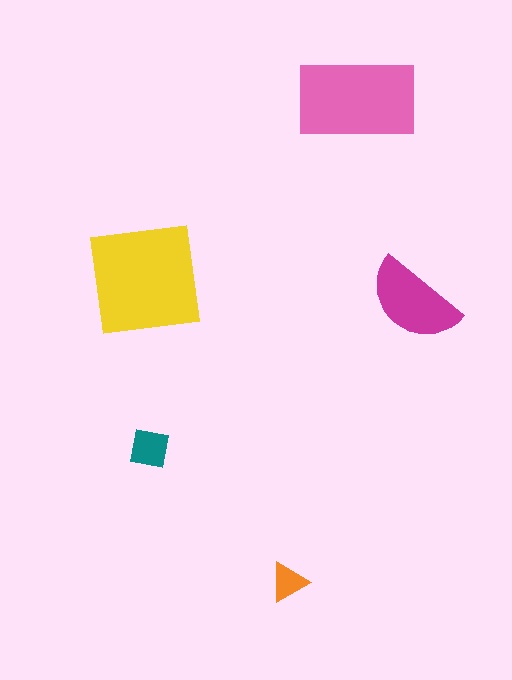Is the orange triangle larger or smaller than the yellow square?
Smaller.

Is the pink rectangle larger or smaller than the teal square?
Larger.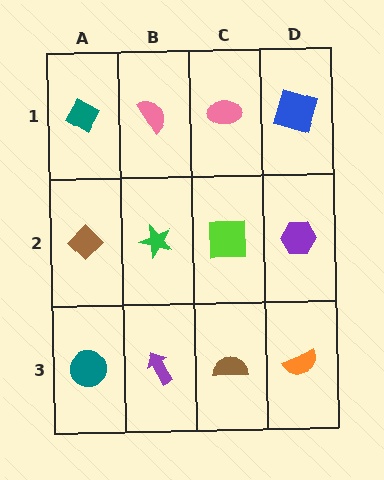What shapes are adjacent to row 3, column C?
A lime square (row 2, column C), a purple arrow (row 3, column B), an orange semicircle (row 3, column D).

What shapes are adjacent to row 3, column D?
A purple hexagon (row 2, column D), a brown semicircle (row 3, column C).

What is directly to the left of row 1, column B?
A teal diamond.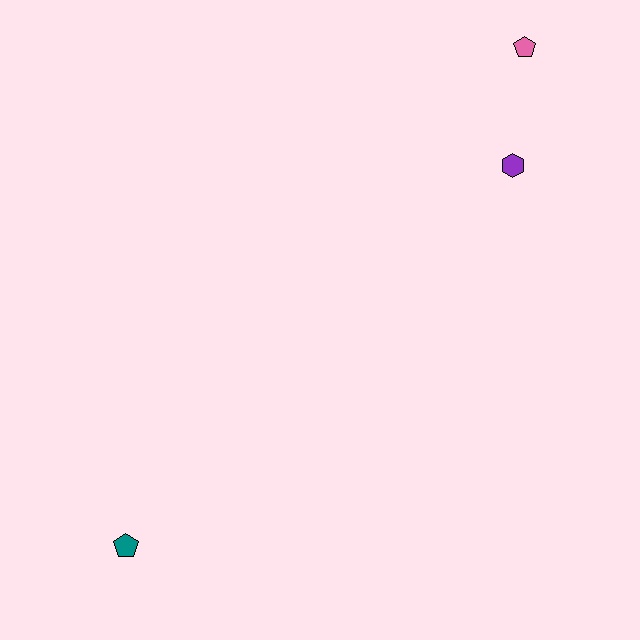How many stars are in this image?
There are no stars.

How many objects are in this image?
There are 3 objects.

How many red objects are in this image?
There are no red objects.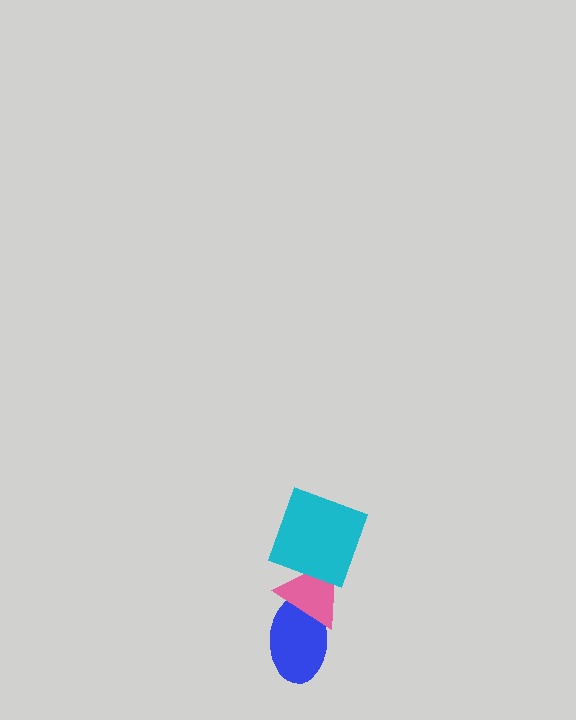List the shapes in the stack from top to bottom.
From top to bottom: the cyan square, the pink triangle, the blue ellipse.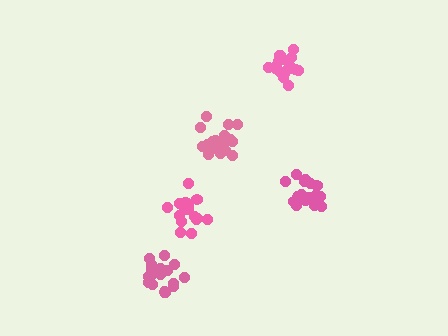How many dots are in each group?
Group 1: 19 dots, Group 2: 17 dots, Group 3: 17 dots, Group 4: 21 dots, Group 5: 18 dots (92 total).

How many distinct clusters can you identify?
There are 5 distinct clusters.